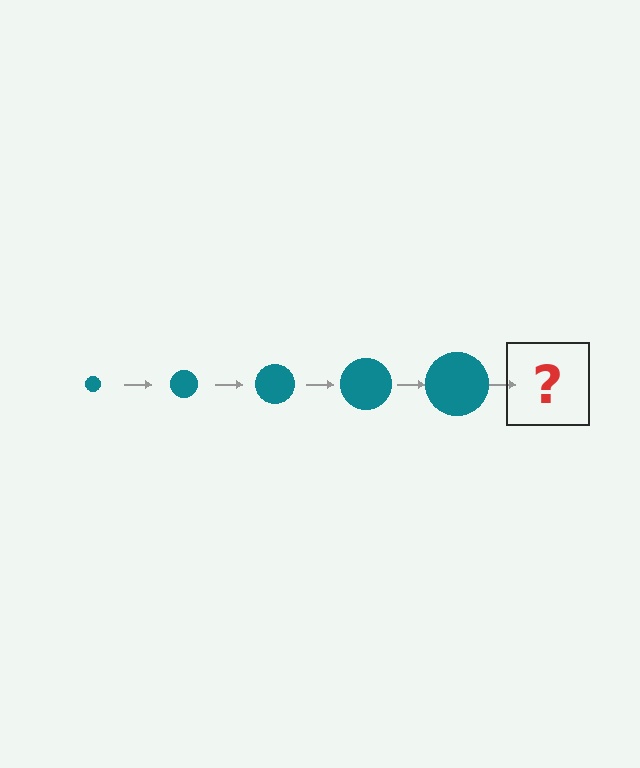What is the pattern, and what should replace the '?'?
The pattern is that the circle gets progressively larger each step. The '?' should be a teal circle, larger than the previous one.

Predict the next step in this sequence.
The next step is a teal circle, larger than the previous one.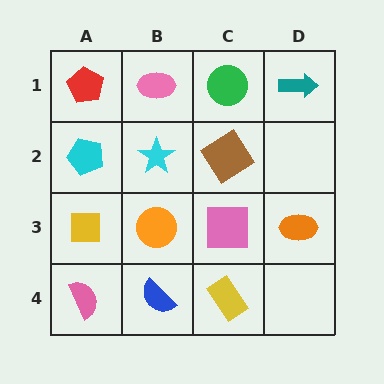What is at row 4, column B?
A blue semicircle.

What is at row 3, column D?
An orange ellipse.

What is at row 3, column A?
A yellow square.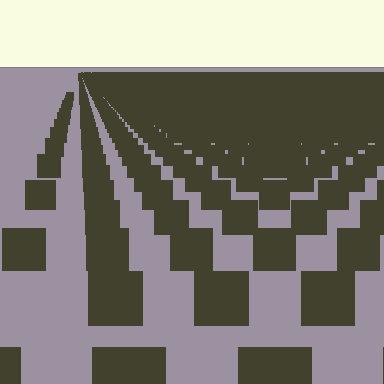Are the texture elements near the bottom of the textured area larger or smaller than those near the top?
Larger. Near the bottom, elements are closer to the viewer and appear at a bigger on-screen size.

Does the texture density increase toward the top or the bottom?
Density increases toward the top.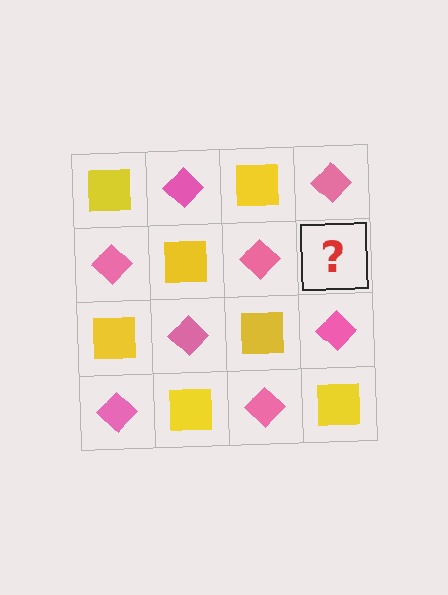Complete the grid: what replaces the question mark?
The question mark should be replaced with a yellow square.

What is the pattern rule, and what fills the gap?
The rule is that it alternates yellow square and pink diamond in a checkerboard pattern. The gap should be filled with a yellow square.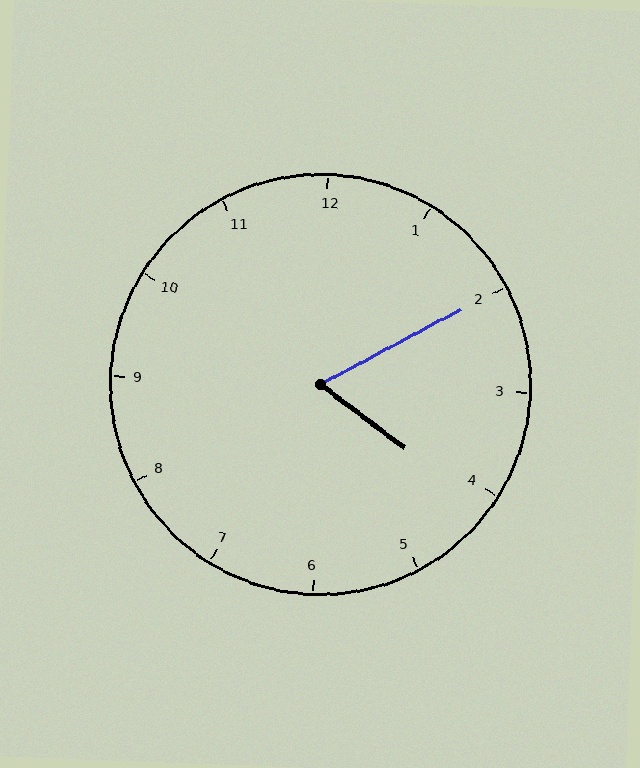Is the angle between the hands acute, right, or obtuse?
It is acute.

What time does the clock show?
4:10.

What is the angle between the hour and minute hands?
Approximately 65 degrees.